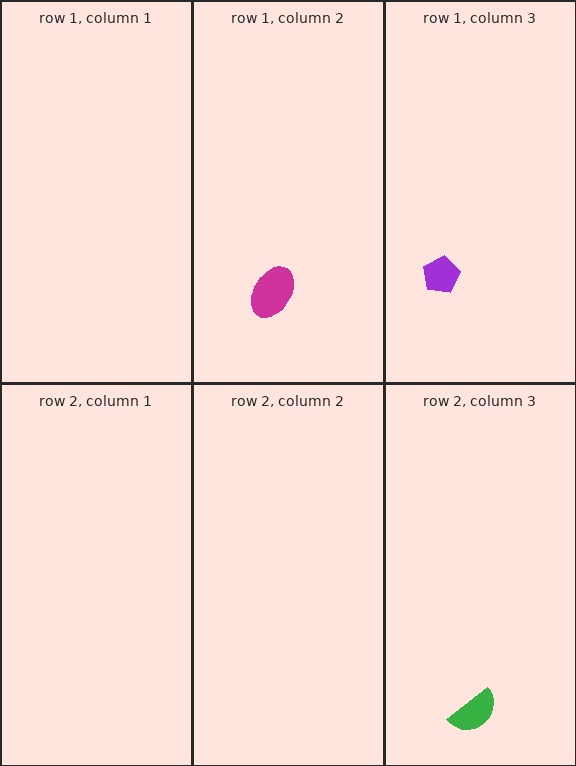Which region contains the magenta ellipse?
The row 1, column 2 region.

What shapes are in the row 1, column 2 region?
The magenta ellipse.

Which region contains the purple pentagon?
The row 1, column 3 region.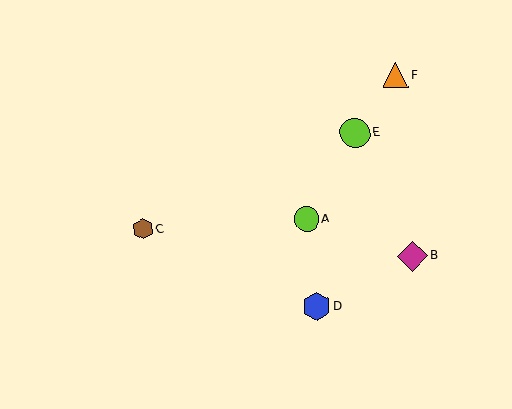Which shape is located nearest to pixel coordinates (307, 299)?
The blue hexagon (labeled D) at (317, 306) is nearest to that location.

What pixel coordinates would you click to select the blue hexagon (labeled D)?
Click at (317, 306) to select the blue hexagon D.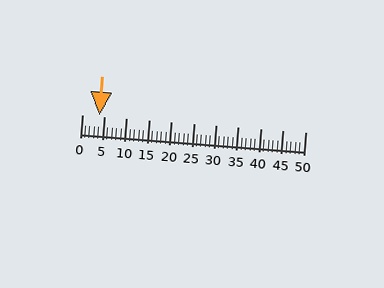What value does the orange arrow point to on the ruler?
The orange arrow points to approximately 4.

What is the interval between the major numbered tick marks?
The major tick marks are spaced 5 units apart.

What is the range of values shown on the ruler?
The ruler shows values from 0 to 50.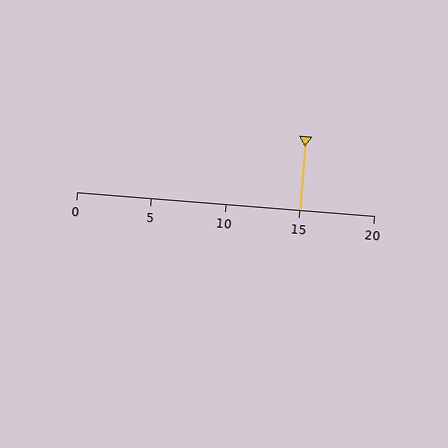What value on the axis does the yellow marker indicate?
The marker indicates approximately 15.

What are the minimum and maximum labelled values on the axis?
The axis runs from 0 to 20.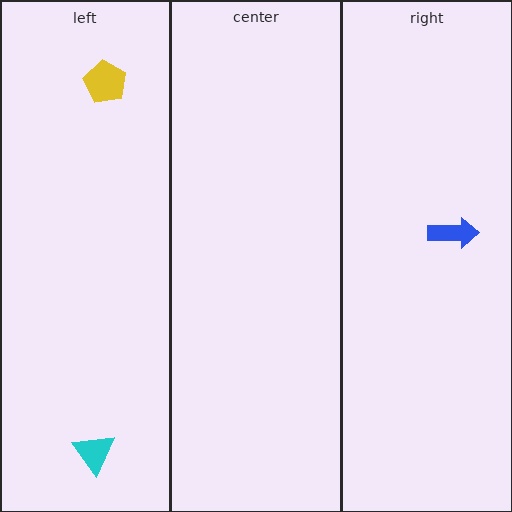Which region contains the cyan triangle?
The left region.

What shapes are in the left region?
The yellow pentagon, the cyan triangle.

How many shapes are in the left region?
2.